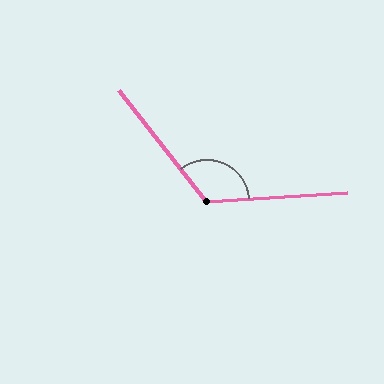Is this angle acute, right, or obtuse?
It is obtuse.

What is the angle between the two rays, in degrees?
Approximately 125 degrees.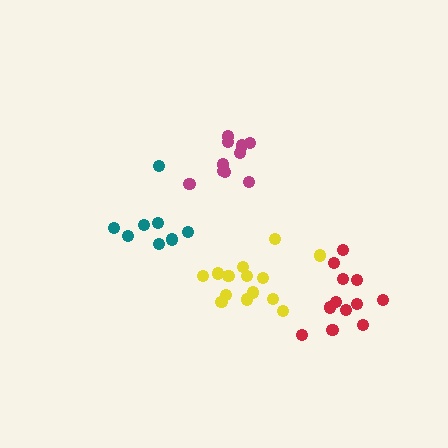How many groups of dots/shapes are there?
There are 4 groups.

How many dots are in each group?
Group 1: 8 dots, Group 2: 14 dots, Group 3: 10 dots, Group 4: 12 dots (44 total).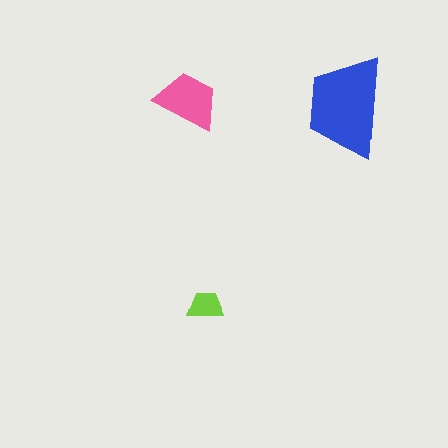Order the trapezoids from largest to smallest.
the blue one, the pink one, the lime one.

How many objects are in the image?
There are 3 objects in the image.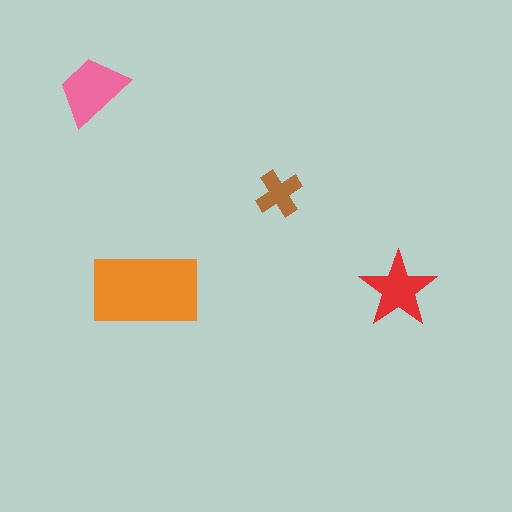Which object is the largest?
The orange rectangle.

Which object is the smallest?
The brown cross.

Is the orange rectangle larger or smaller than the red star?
Larger.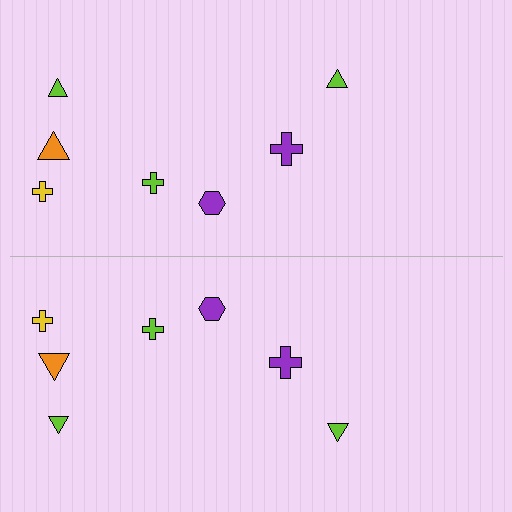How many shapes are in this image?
There are 14 shapes in this image.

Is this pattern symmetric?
Yes, this pattern has bilateral (reflection) symmetry.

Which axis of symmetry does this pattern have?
The pattern has a horizontal axis of symmetry running through the center of the image.